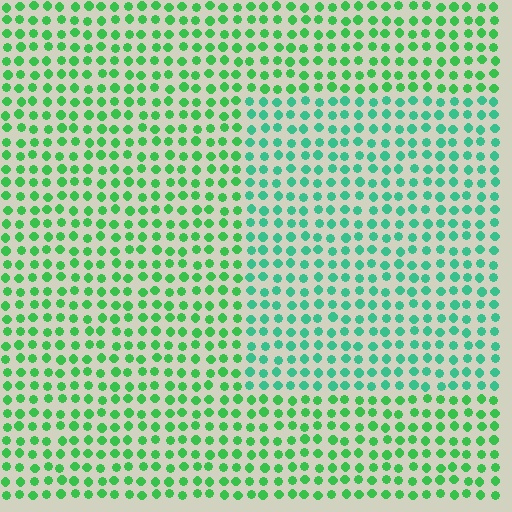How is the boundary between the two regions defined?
The boundary is defined purely by a slight shift in hue (about 29 degrees). Spacing, size, and orientation are identical on both sides.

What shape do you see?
I see a rectangle.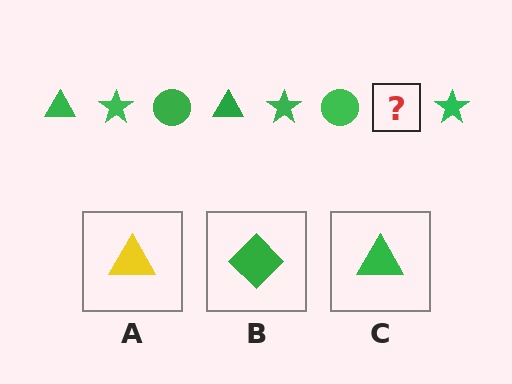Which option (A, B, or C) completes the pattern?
C.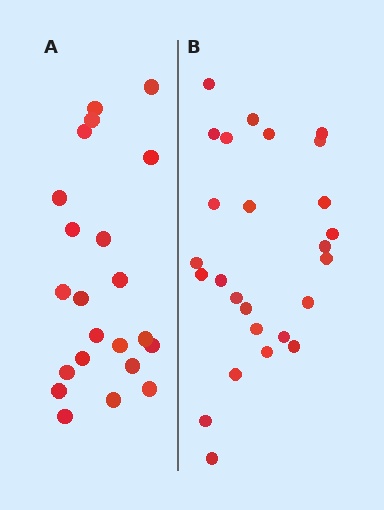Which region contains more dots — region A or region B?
Region B (the right region) has more dots.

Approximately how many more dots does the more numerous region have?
Region B has about 4 more dots than region A.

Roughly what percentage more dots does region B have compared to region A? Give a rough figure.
About 20% more.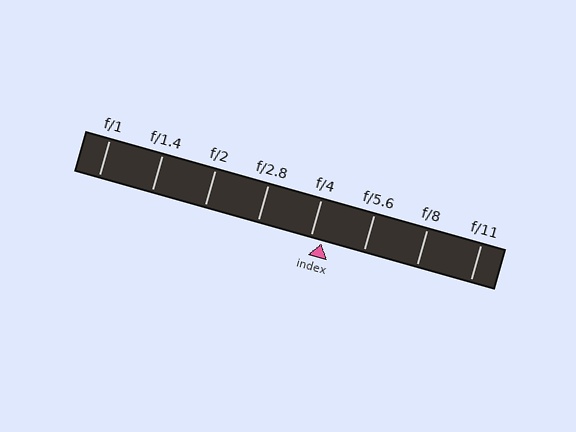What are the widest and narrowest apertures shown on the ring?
The widest aperture shown is f/1 and the narrowest is f/11.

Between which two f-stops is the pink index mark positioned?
The index mark is between f/4 and f/5.6.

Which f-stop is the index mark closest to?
The index mark is closest to f/4.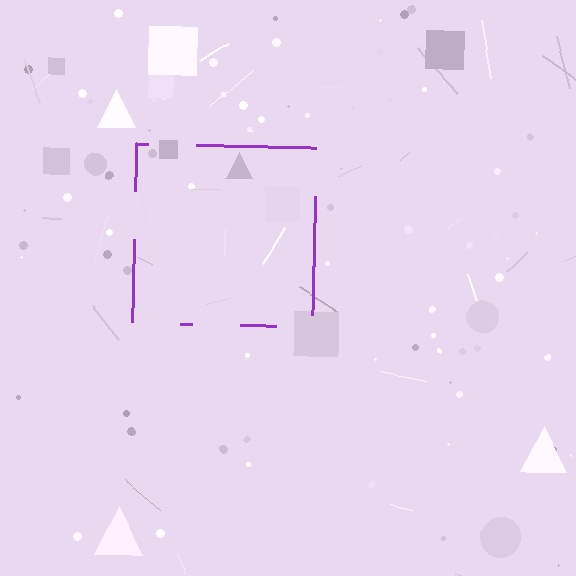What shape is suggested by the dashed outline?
The dashed outline suggests a square.